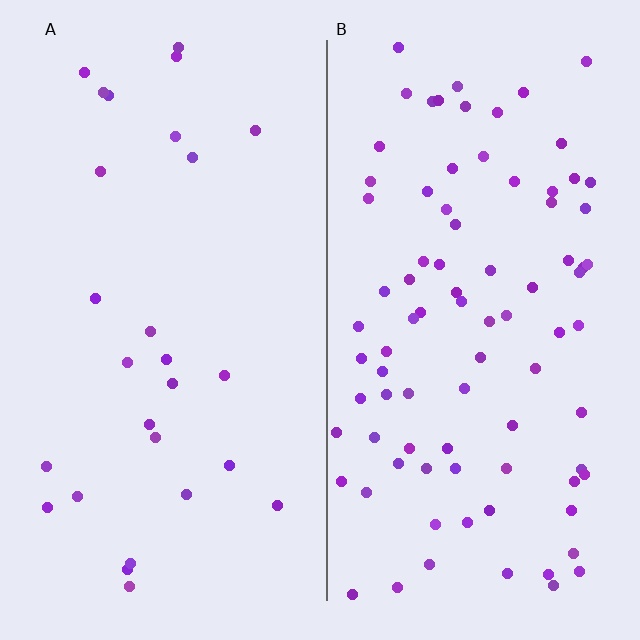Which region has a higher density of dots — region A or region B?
B (the right).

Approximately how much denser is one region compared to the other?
Approximately 3.2× — region B over region A.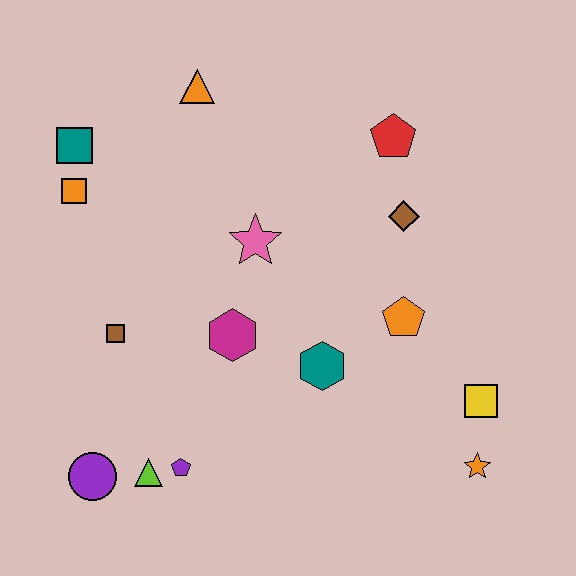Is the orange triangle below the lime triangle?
No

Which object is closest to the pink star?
The magenta hexagon is closest to the pink star.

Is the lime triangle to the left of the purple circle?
No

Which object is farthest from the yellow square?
The teal square is farthest from the yellow square.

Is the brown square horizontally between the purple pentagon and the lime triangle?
No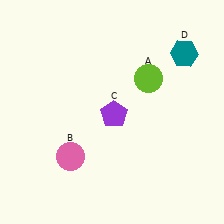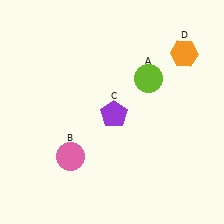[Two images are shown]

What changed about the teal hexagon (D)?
In Image 1, D is teal. In Image 2, it changed to orange.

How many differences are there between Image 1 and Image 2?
There is 1 difference between the two images.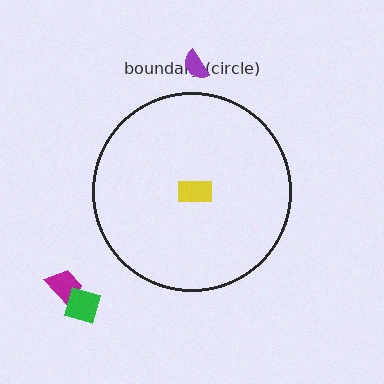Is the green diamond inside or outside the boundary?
Outside.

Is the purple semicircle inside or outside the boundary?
Outside.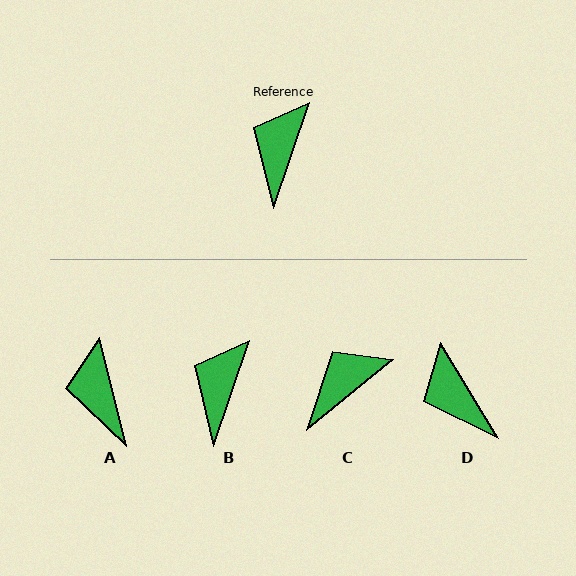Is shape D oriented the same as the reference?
No, it is off by about 50 degrees.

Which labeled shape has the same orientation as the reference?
B.